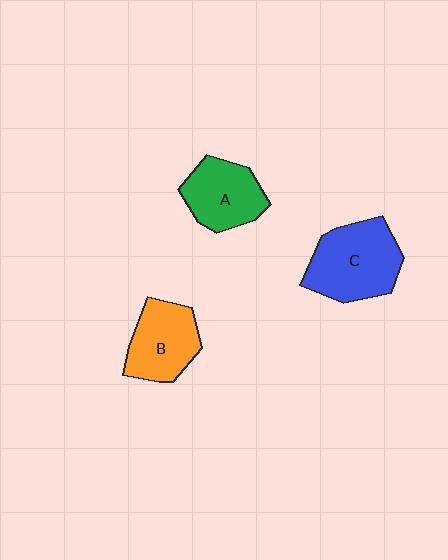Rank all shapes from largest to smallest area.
From largest to smallest: C (blue), B (orange), A (green).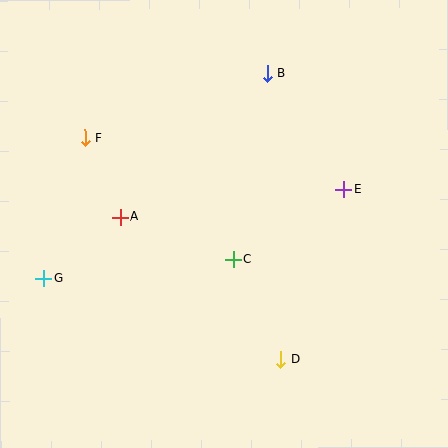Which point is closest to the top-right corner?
Point B is closest to the top-right corner.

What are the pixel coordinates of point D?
Point D is at (281, 359).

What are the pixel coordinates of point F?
Point F is at (85, 138).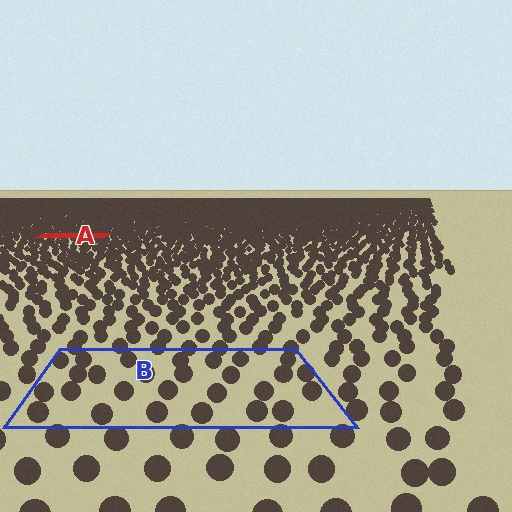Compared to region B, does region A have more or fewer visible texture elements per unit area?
Region A has more texture elements per unit area — they are packed more densely because it is farther away.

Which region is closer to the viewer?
Region B is closer. The texture elements there are larger and more spread out.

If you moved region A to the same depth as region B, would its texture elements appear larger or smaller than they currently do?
They would appear larger. At a closer depth, the same texture elements are projected at a bigger on-screen size.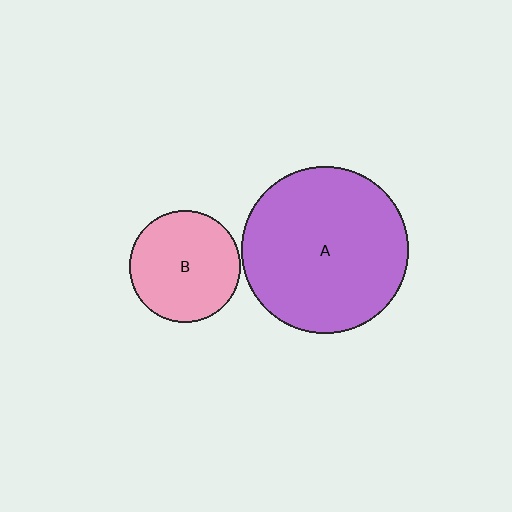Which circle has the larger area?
Circle A (purple).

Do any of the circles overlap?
No, none of the circles overlap.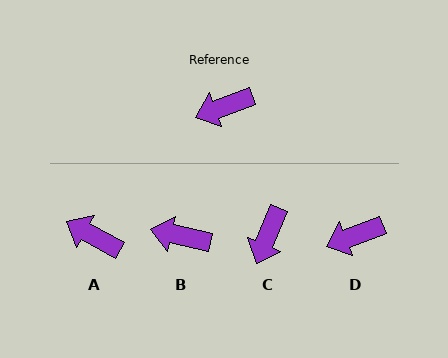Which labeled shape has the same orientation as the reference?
D.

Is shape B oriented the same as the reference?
No, it is off by about 33 degrees.